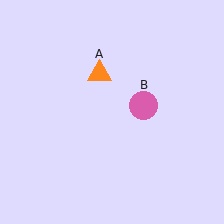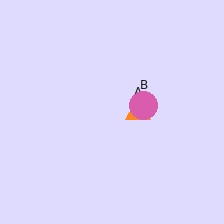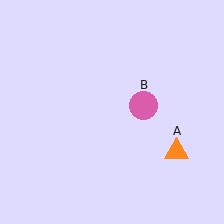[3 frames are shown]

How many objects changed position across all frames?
1 object changed position: orange triangle (object A).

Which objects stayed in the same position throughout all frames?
Pink circle (object B) remained stationary.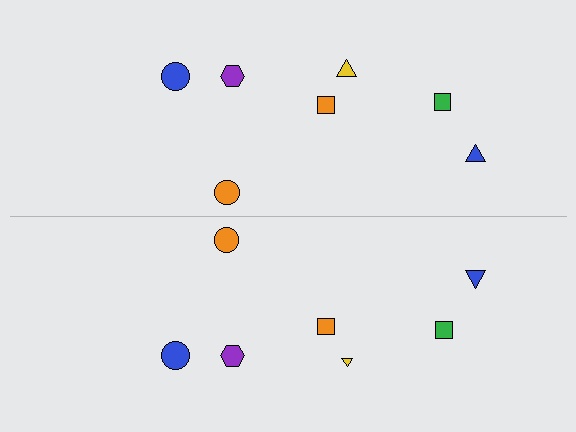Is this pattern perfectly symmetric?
No, the pattern is not perfectly symmetric. The yellow triangle on the bottom side has a different size than its mirror counterpart.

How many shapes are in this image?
There are 14 shapes in this image.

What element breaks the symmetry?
The yellow triangle on the bottom side has a different size than its mirror counterpart.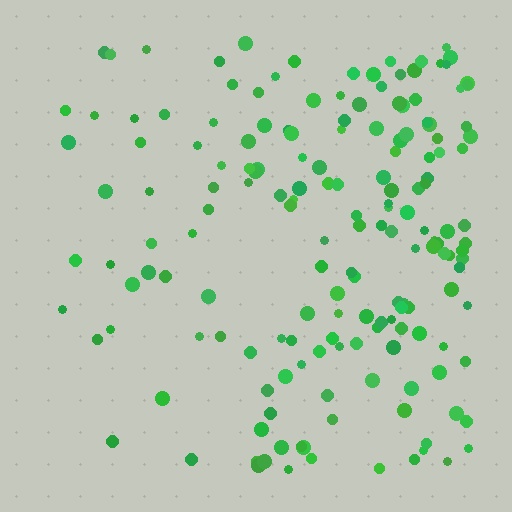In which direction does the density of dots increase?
From left to right, with the right side densest.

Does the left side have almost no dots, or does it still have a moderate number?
Still a moderate number, just noticeably fewer than the right.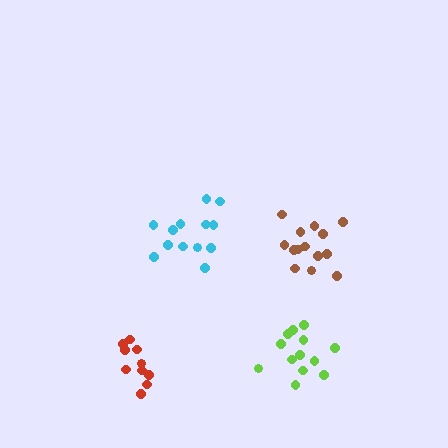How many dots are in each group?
Group 1: 14 dots, Group 2: 13 dots, Group 3: 10 dots, Group 4: 13 dots (50 total).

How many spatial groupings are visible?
There are 4 spatial groupings.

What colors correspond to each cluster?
The clusters are colored: brown, cyan, red, lime.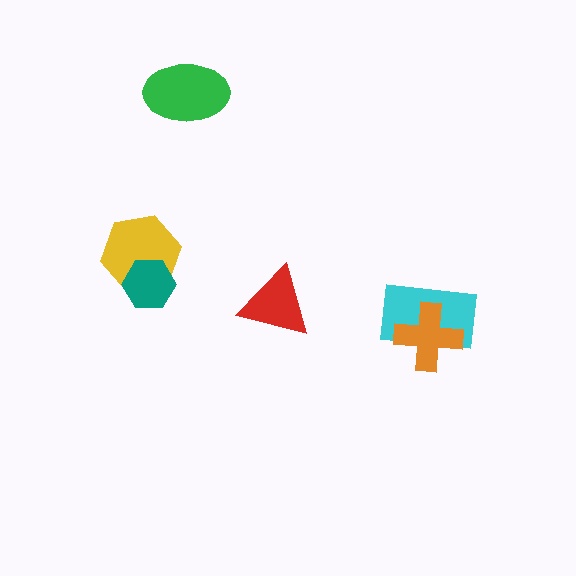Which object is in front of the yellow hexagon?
The teal hexagon is in front of the yellow hexagon.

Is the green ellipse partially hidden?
No, no other shape covers it.